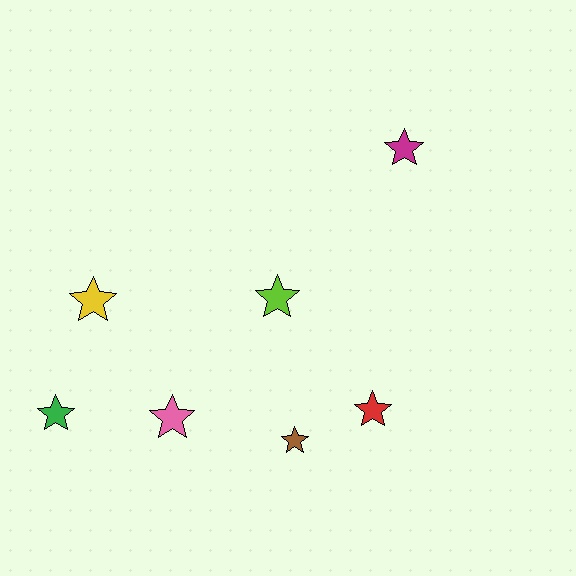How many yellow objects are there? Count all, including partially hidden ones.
There is 1 yellow object.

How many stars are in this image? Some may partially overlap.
There are 7 stars.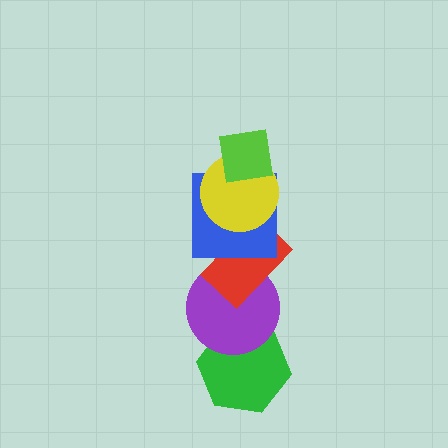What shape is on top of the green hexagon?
The purple circle is on top of the green hexagon.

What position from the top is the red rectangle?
The red rectangle is 4th from the top.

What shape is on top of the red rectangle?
The blue square is on top of the red rectangle.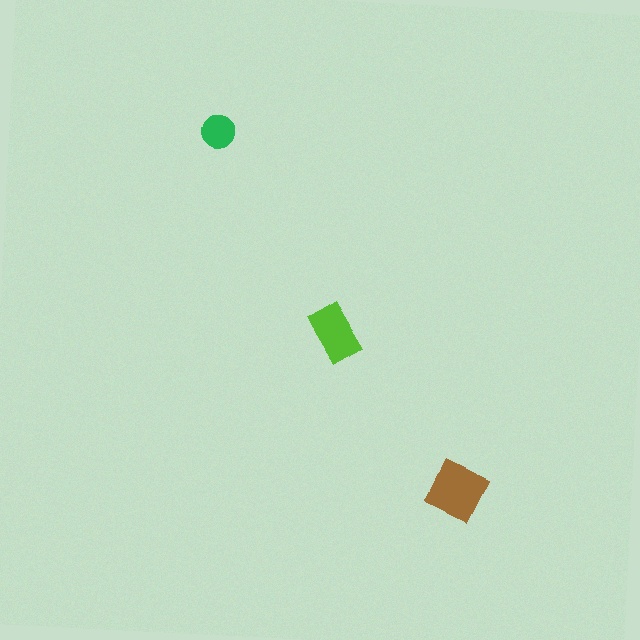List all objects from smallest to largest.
The green circle, the lime rectangle, the brown diamond.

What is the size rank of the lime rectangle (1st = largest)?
2nd.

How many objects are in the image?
There are 3 objects in the image.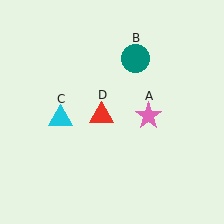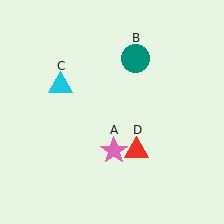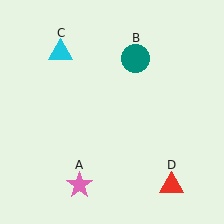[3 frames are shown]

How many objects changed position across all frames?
3 objects changed position: pink star (object A), cyan triangle (object C), red triangle (object D).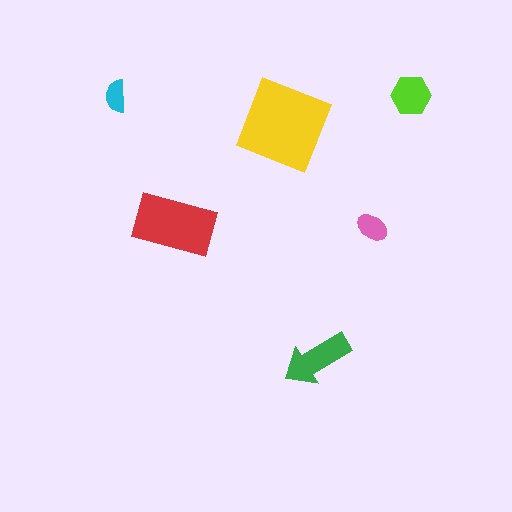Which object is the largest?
The yellow diamond.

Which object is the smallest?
The cyan semicircle.